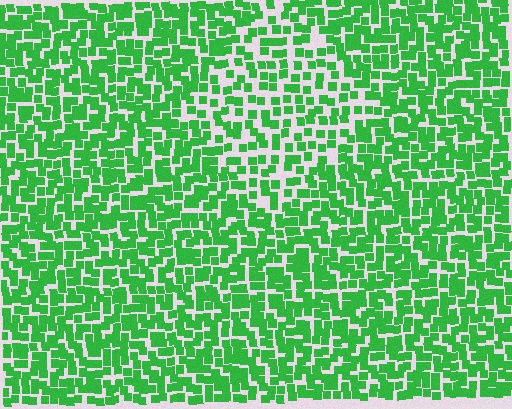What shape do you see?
I see a diamond.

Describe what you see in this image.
The image contains small green elements arranged at two different densities. A diamond-shaped region is visible where the elements are less densely packed than the surrounding area.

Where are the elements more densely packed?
The elements are more densely packed outside the diamond boundary.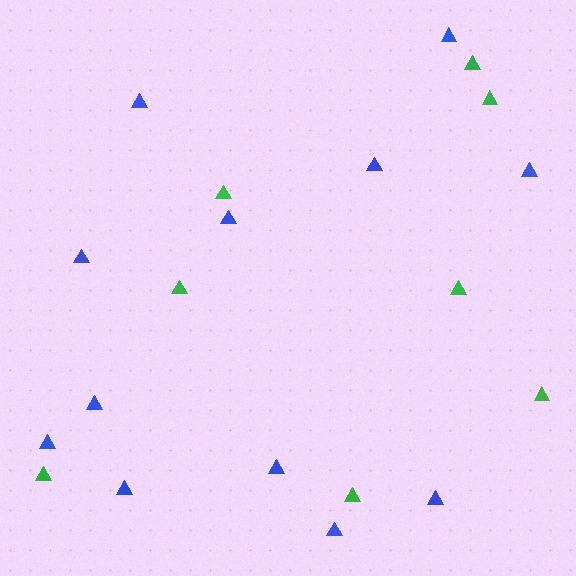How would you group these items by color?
There are 2 groups: one group of green triangles (8) and one group of blue triangles (12).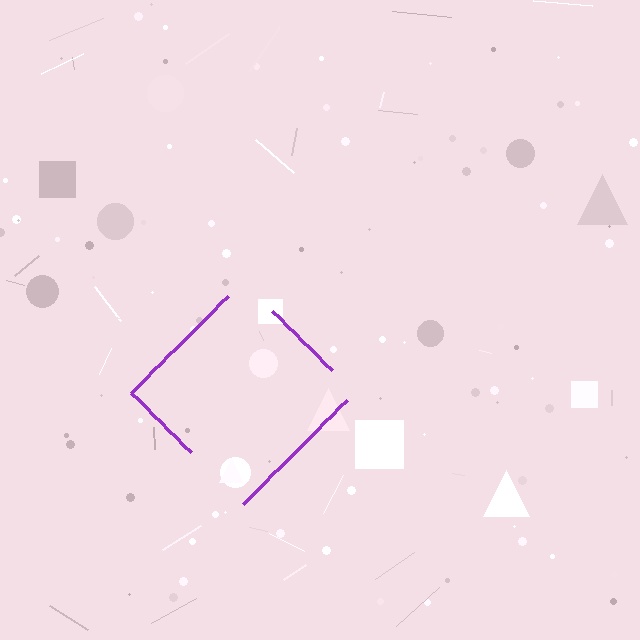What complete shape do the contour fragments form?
The contour fragments form a diamond.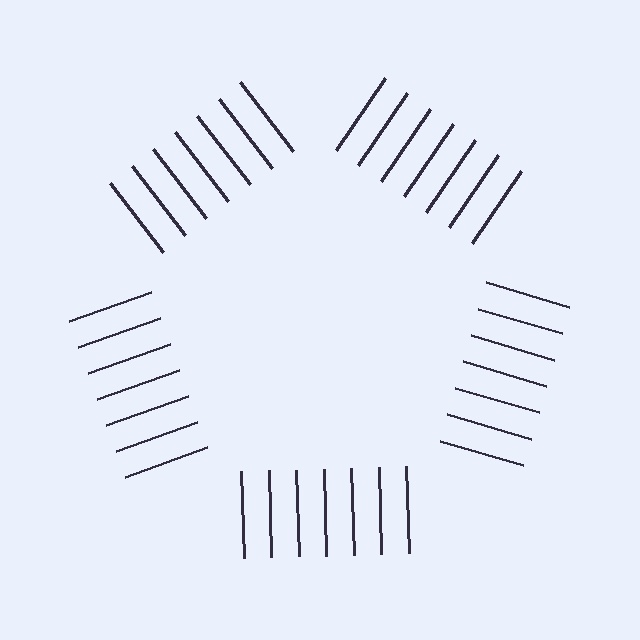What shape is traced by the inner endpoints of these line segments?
An illusory pentagon — the line segments terminate on its edges but no continuous stroke is drawn.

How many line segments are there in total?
35 — 7 along each of the 5 edges.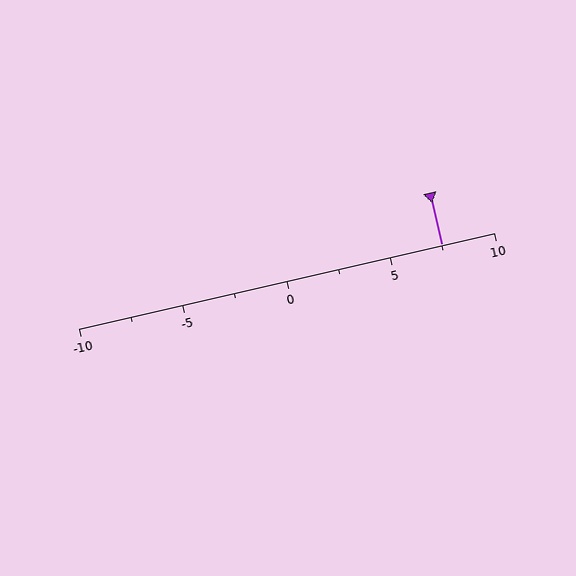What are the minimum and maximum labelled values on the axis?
The axis runs from -10 to 10.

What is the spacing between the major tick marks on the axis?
The major ticks are spaced 5 apart.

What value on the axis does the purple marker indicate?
The marker indicates approximately 7.5.